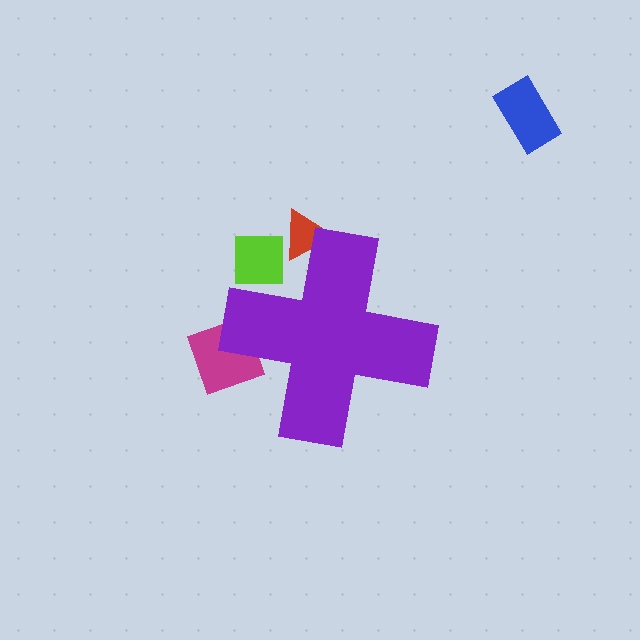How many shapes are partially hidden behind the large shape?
3 shapes are partially hidden.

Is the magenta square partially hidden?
Yes, the magenta square is partially hidden behind the purple cross.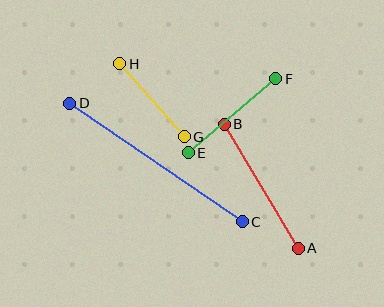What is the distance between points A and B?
The distance is approximately 144 pixels.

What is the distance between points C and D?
The distance is approximately 209 pixels.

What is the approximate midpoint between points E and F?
The midpoint is at approximately (232, 116) pixels.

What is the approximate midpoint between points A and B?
The midpoint is at approximately (261, 186) pixels.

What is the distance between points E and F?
The distance is approximately 115 pixels.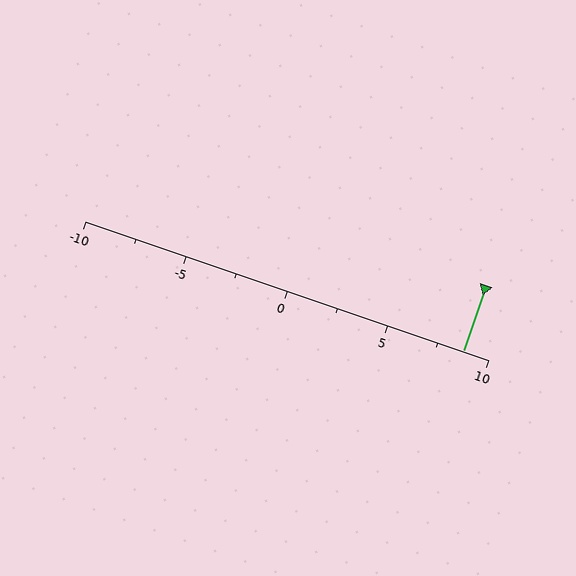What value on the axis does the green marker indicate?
The marker indicates approximately 8.8.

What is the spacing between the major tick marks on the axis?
The major ticks are spaced 5 apart.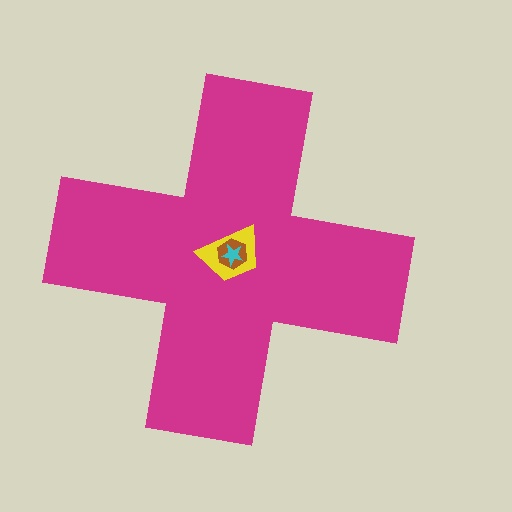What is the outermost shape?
The magenta cross.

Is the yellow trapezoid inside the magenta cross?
Yes.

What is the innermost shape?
The cyan star.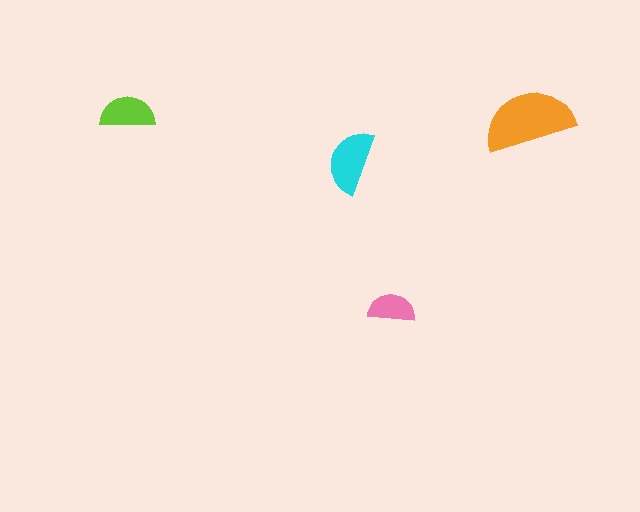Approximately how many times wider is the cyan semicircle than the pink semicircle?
About 1.5 times wider.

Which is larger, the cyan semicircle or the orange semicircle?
The orange one.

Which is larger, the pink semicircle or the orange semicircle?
The orange one.